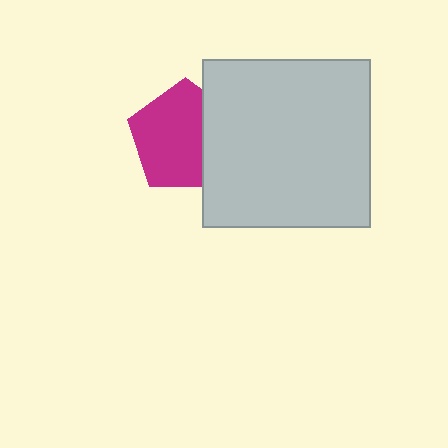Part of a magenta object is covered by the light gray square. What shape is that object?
It is a pentagon.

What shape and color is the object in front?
The object in front is a light gray square.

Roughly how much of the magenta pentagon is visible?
Most of it is visible (roughly 69%).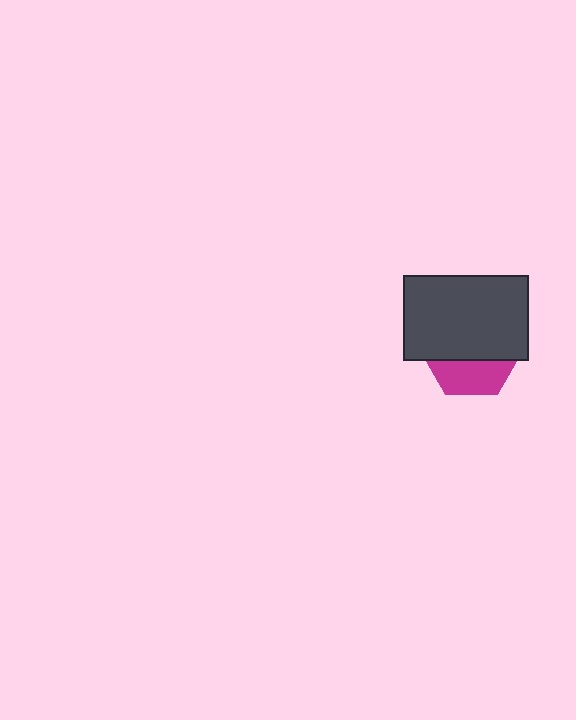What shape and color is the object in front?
The object in front is a dark gray rectangle.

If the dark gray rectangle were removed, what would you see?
You would see the complete magenta hexagon.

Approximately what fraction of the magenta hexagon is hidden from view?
Roughly 66% of the magenta hexagon is hidden behind the dark gray rectangle.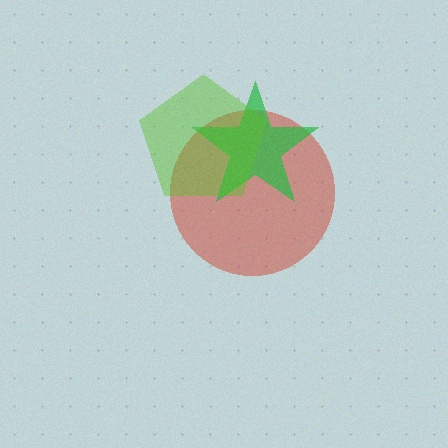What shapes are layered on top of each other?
The layered shapes are: a red circle, a green star, a lime pentagon.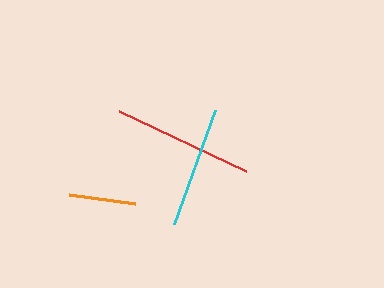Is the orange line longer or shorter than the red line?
The red line is longer than the orange line.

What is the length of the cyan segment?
The cyan segment is approximately 121 pixels long.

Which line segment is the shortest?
The orange line is the shortest at approximately 67 pixels.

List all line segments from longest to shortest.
From longest to shortest: red, cyan, orange.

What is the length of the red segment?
The red segment is approximately 140 pixels long.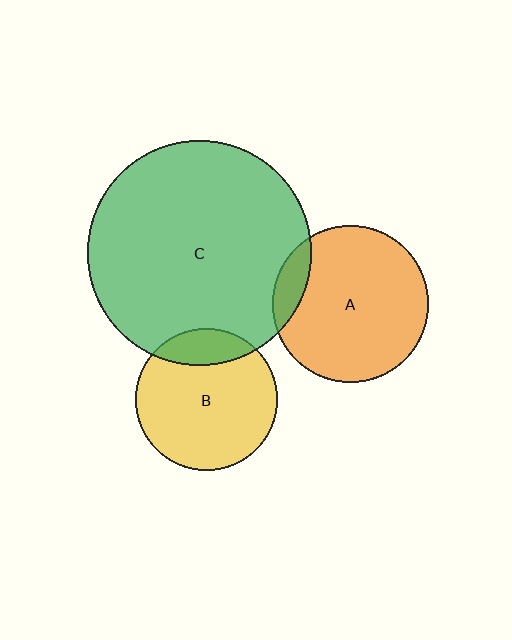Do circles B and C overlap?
Yes.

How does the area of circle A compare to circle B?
Approximately 1.2 times.